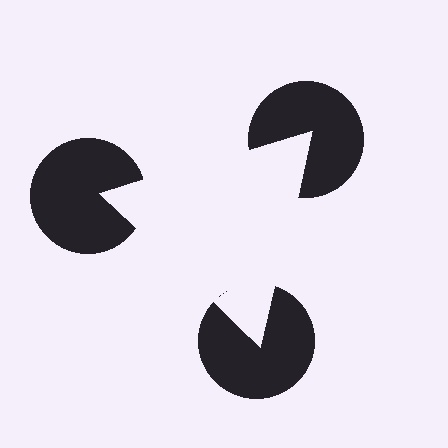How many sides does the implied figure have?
3 sides.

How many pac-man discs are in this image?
There are 3 — one at each vertex of the illusory triangle.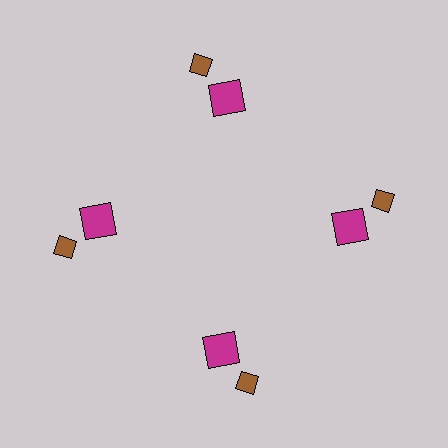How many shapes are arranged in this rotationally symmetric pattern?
There are 8 shapes, arranged in 4 groups of 2.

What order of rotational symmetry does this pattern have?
This pattern has 4-fold rotational symmetry.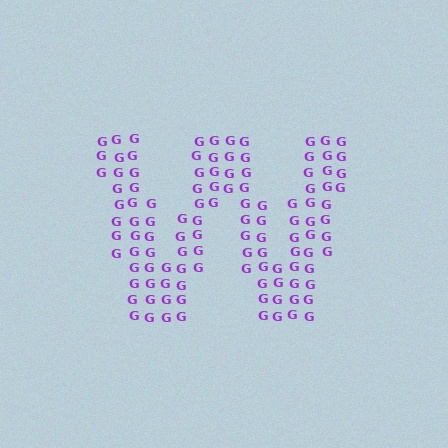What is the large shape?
The large shape is the letter W.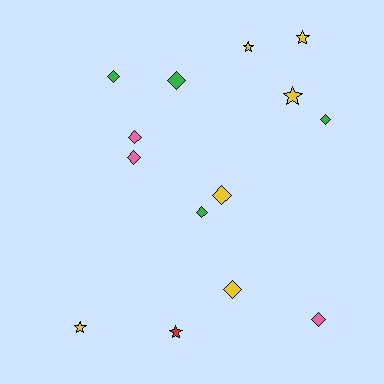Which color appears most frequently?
Yellow, with 6 objects.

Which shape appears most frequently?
Diamond, with 9 objects.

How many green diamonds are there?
There are 4 green diamonds.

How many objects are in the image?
There are 14 objects.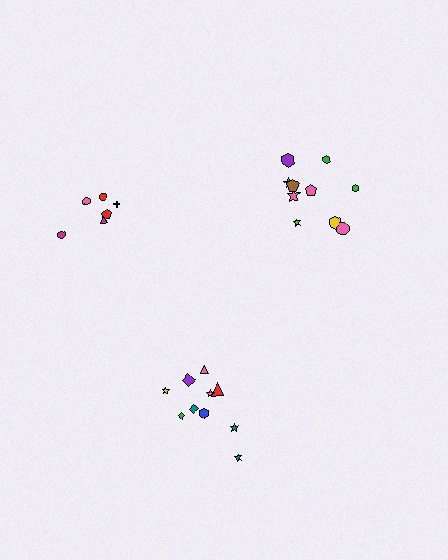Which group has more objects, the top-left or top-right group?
The top-right group.